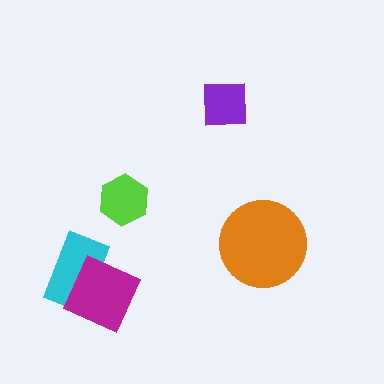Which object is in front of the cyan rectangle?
The magenta diamond is in front of the cyan rectangle.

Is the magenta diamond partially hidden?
No, no other shape covers it.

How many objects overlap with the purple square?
0 objects overlap with the purple square.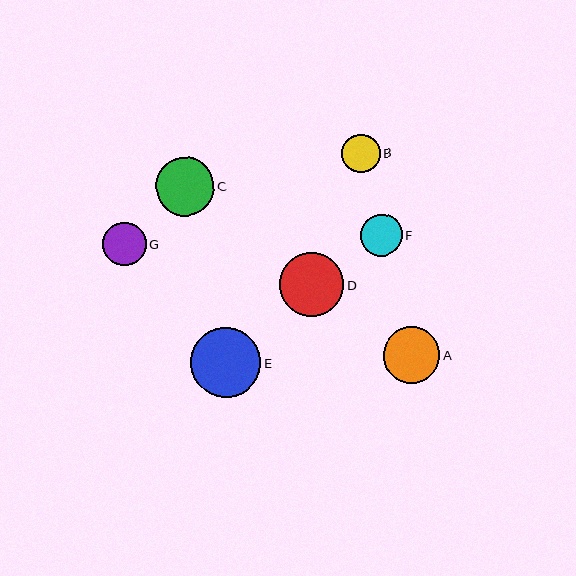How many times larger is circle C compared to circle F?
Circle C is approximately 1.4 times the size of circle F.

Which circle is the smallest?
Circle B is the smallest with a size of approximately 38 pixels.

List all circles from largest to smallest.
From largest to smallest: E, D, C, A, G, F, B.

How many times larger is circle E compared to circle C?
Circle E is approximately 1.2 times the size of circle C.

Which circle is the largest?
Circle E is the largest with a size of approximately 71 pixels.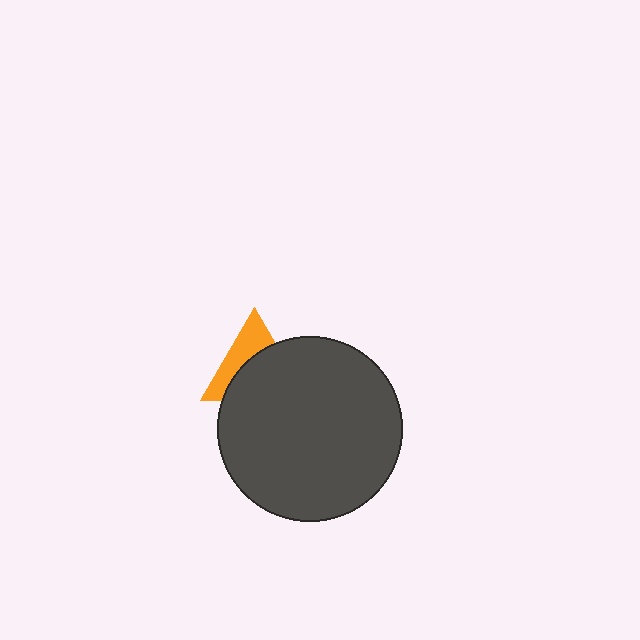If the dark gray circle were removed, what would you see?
You would see the complete orange triangle.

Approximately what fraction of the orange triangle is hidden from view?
Roughly 59% of the orange triangle is hidden behind the dark gray circle.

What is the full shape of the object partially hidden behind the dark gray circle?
The partially hidden object is an orange triangle.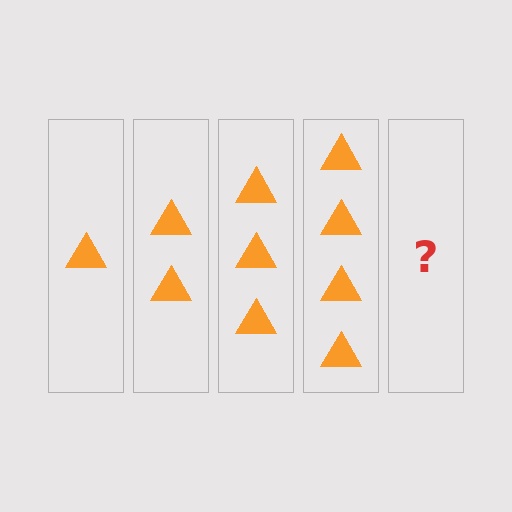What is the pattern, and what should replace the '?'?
The pattern is that each step adds one more triangle. The '?' should be 5 triangles.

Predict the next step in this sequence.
The next step is 5 triangles.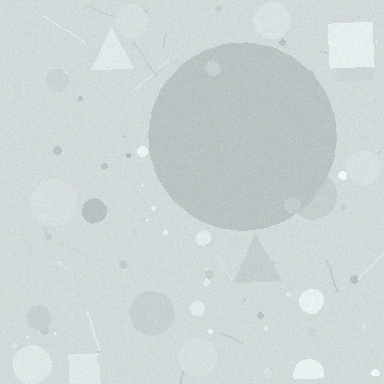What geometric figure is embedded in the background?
A circle is embedded in the background.